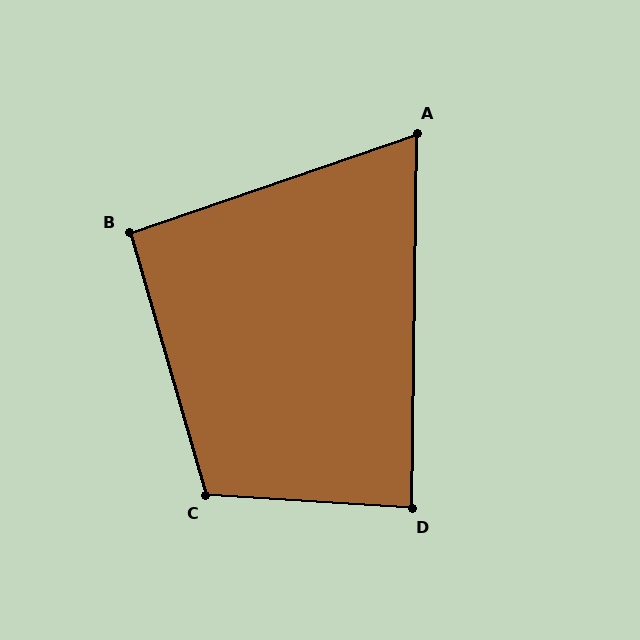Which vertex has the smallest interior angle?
A, at approximately 70 degrees.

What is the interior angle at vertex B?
Approximately 93 degrees (approximately right).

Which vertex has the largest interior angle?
C, at approximately 110 degrees.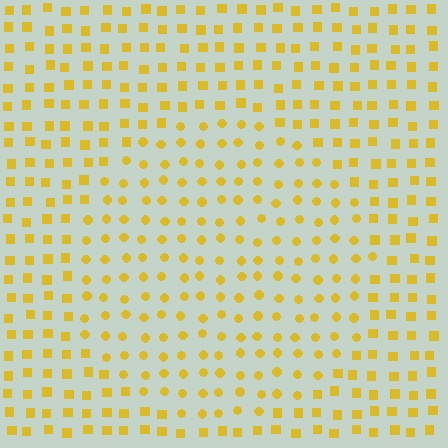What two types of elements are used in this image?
The image uses circles inside the circle region and squares outside it.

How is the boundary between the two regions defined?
The boundary is defined by a change in element shape: circles inside vs. squares outside. All elements share the same color and spacing.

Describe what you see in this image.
The image is filled with small yellow elements arranged in a uniform grid. A circle-shaped region contains circles, while the surrounding area contains squares. The boundary is defined purely by the change in element shape.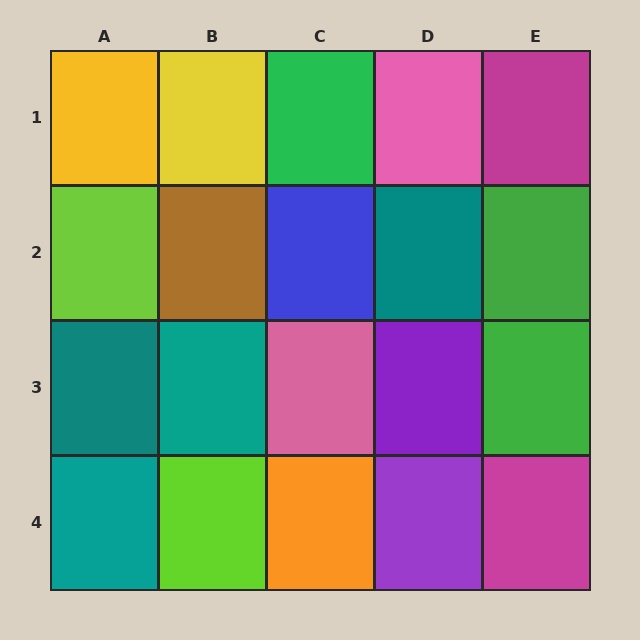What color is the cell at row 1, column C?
Green.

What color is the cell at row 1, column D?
Pink.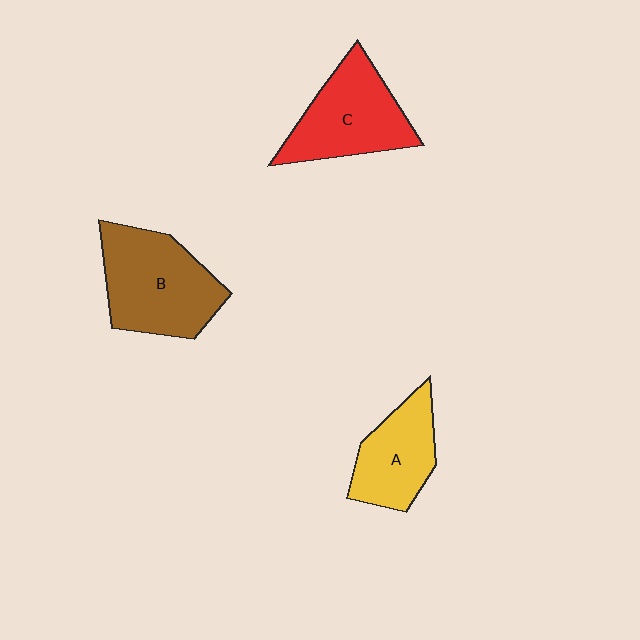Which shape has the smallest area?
Shape A (yellow).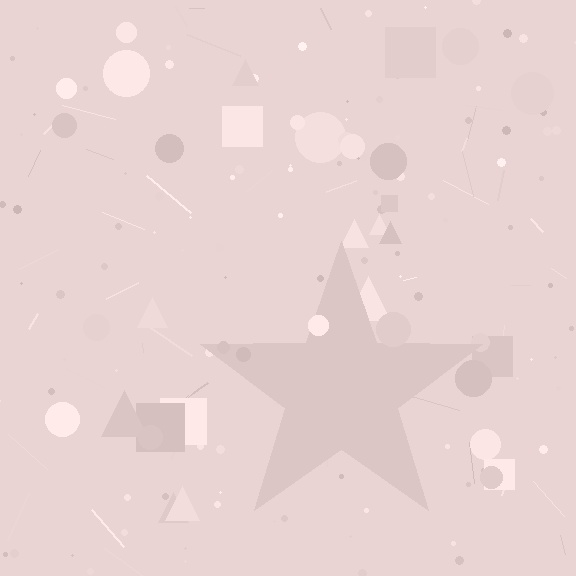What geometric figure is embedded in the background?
A star is embedded in the background.